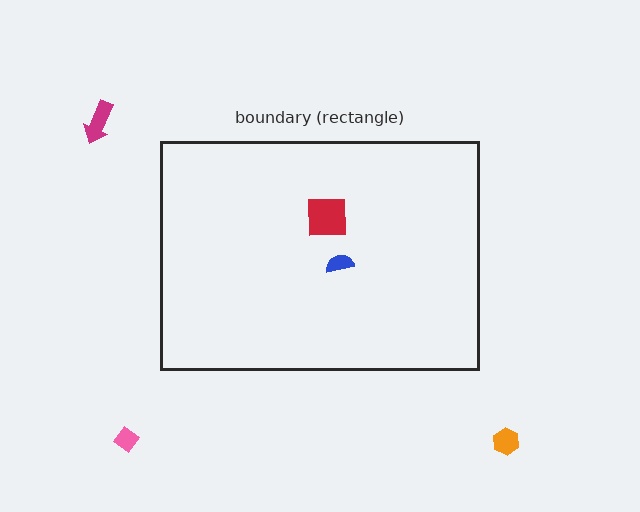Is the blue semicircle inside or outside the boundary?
Inside.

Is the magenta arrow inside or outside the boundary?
Outside.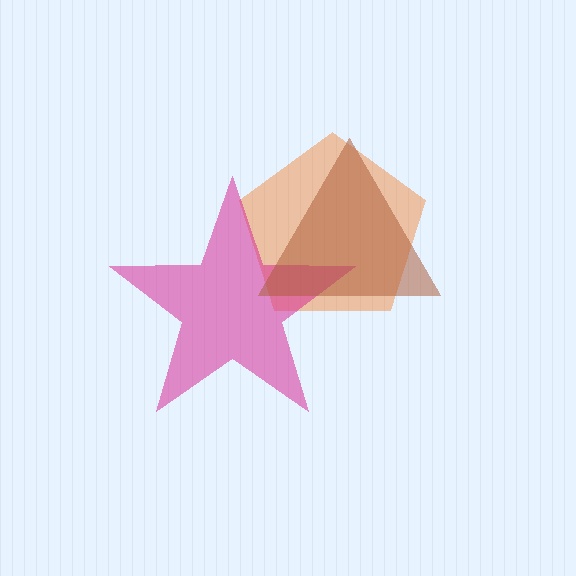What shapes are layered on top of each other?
The layered shapes are: an orange pentagon, a magenta star, a brown triangle.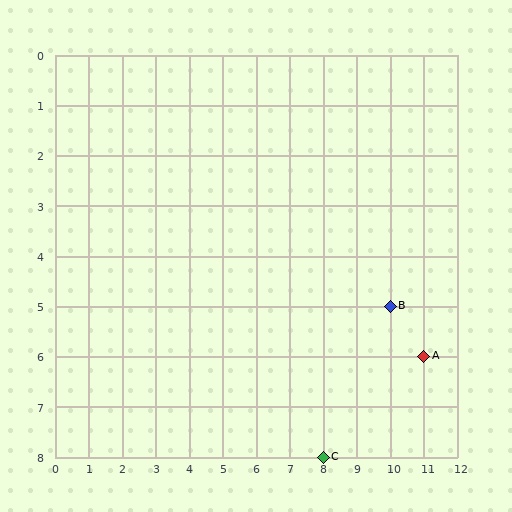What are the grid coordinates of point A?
Point A is at grid coordinates (11, 6).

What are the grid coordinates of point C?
Point C is at grid coordinates (8, 8).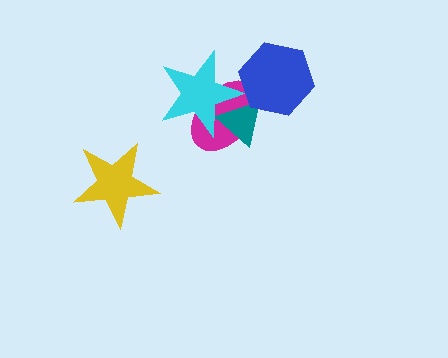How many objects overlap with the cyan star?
2 objects overlap with the cyan star.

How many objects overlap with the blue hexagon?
2 objects overlap with the blue hexagon.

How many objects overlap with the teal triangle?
3 objects overlap with the teal triangle.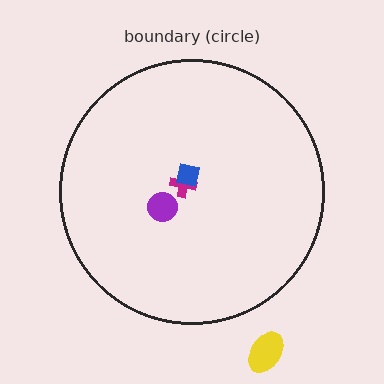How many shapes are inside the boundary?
3 inside, 1 outside.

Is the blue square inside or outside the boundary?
Inside.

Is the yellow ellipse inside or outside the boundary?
Outside.